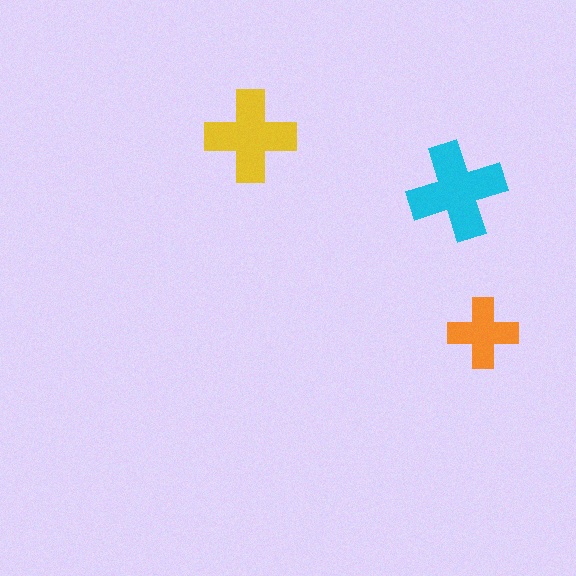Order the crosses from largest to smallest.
the cyan one, the yellow one, the orange one.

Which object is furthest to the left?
The yellow cross is leftmost.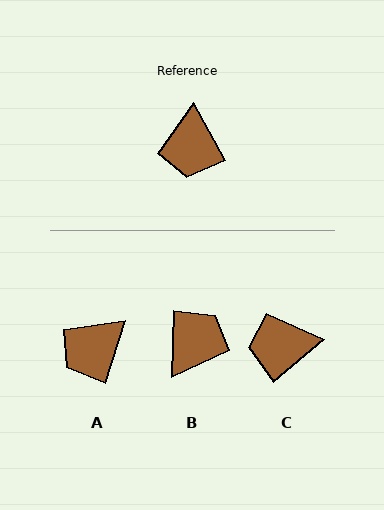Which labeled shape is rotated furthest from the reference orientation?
B, about 151 degrees away.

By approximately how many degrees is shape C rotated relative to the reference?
Approximately 78 degrees clockwise.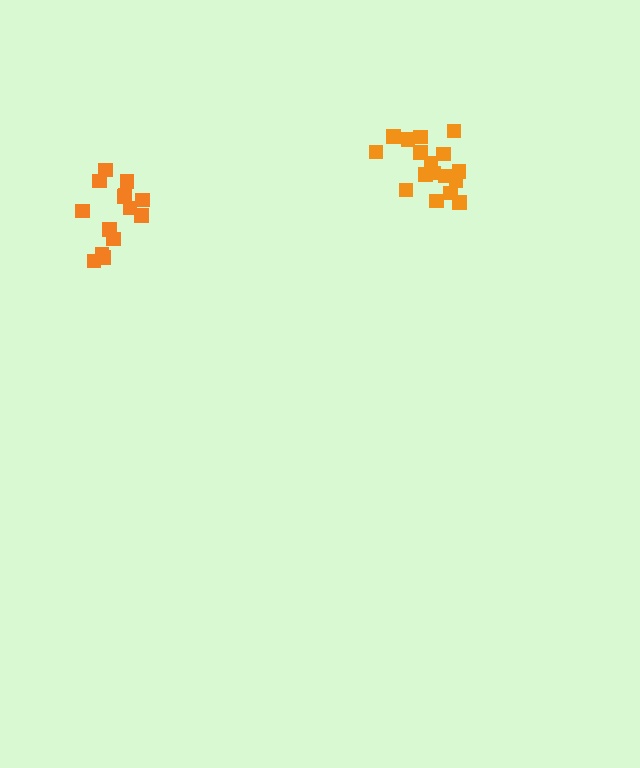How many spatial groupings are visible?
There are 2 spatial groupings.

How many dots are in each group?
Group 1: 17 dots, Group 2: 14 dots (31 total).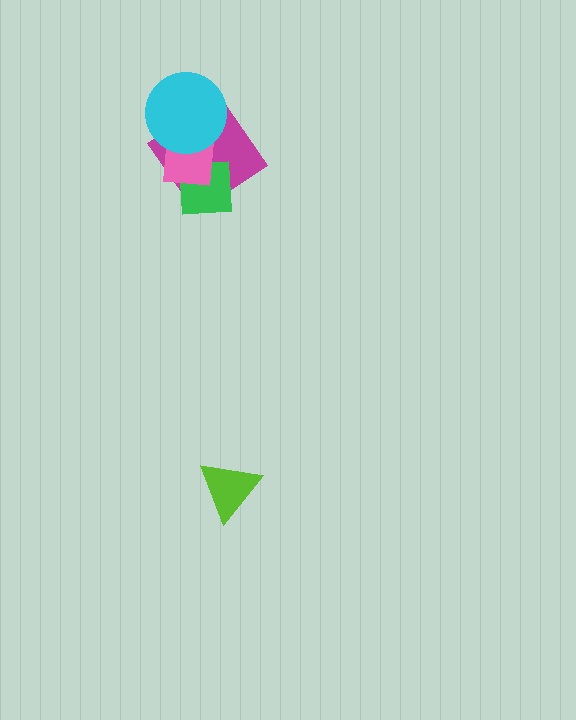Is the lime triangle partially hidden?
No, no other shape covers it.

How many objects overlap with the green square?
2 objects overlap with the green square.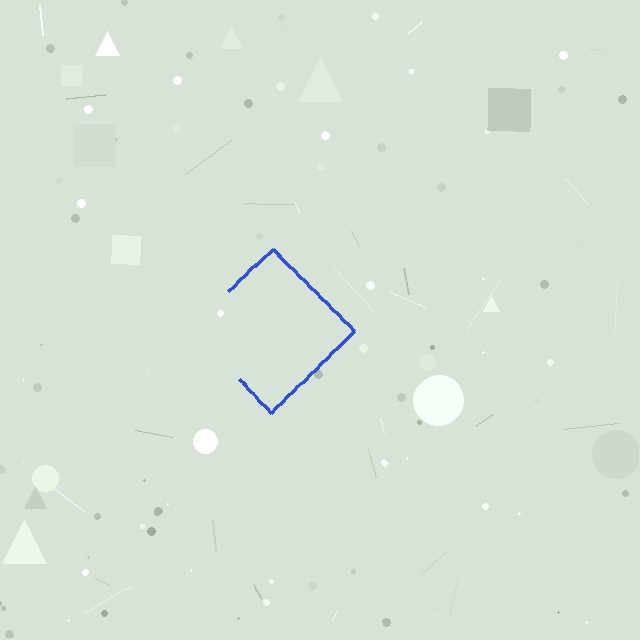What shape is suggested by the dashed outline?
The dashed outline suggests a diamond.